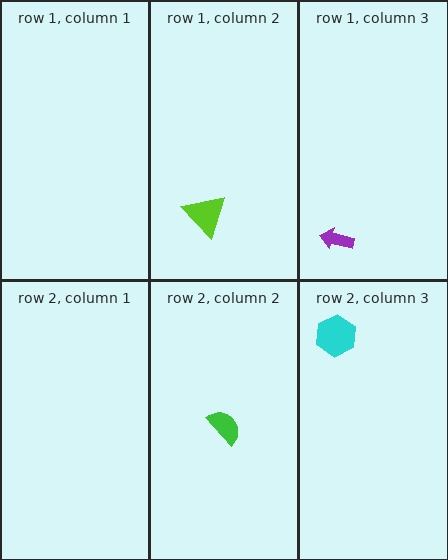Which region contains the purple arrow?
The row 1, column 3 region.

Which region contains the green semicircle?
The row 2, column 2 region.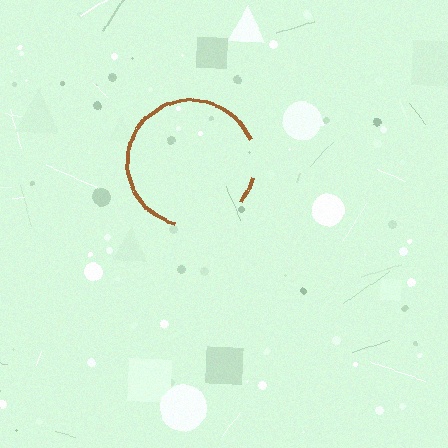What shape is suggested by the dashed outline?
The dashed outline suggests a circle.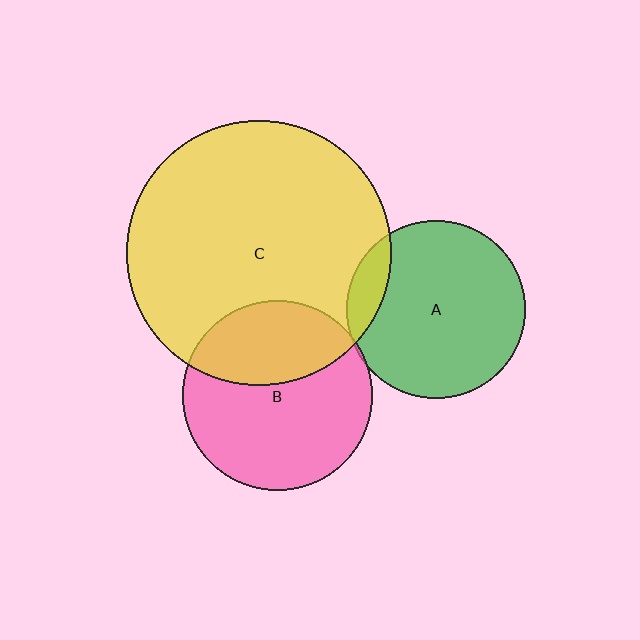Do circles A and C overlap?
Yes.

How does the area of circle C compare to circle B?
Approximately 1.9 times.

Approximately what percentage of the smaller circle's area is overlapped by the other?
Approximately 10%.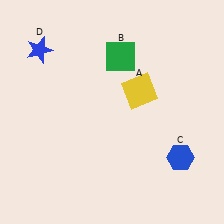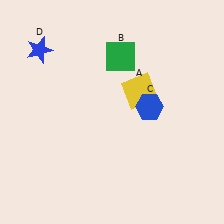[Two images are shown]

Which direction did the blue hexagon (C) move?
The blue hexagon (C) moved up.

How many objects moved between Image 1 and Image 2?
1 object moved between the two images.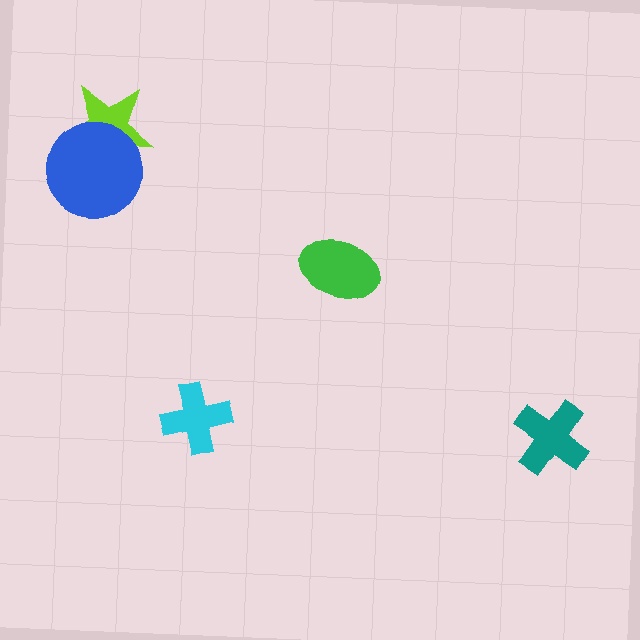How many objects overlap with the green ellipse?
0 objects overlap with the green ellipse.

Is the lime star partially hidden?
Yes, it is partially covered by another shape.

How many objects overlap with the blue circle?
1 object overlaps with the blue circle.